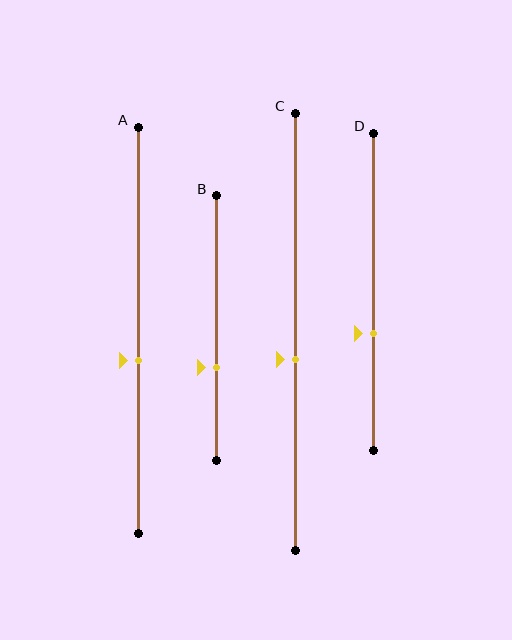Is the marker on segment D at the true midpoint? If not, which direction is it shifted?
No, the marker on segment D is shifted downward by about 13% of the segment length.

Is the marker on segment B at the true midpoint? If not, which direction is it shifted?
No, the marker on segment B is shifted downward by about 15% of the segment length.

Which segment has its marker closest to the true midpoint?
Segment C has its marker closest to the true midpoint.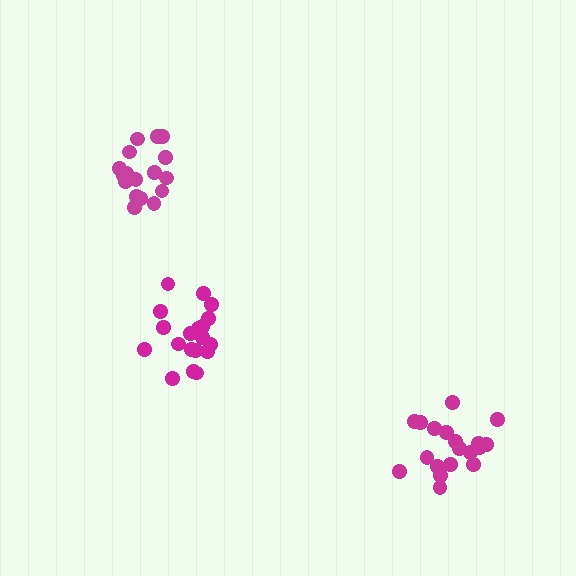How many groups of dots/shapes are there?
There are 3 groups.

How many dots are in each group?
Group 1: 17 dots, Group 2: 19 dots, Group 3: 19 dots (55 total).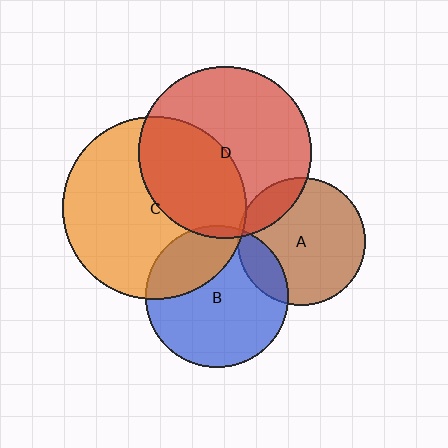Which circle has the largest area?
Circle C (orange).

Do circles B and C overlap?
Yes.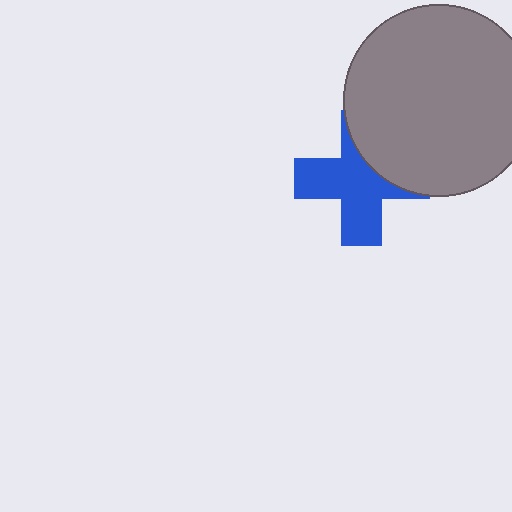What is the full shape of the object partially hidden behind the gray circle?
The partially hidden object is a blue cross.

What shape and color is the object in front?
The object in front is a gray circle.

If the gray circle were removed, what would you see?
You would see the complete blue cross.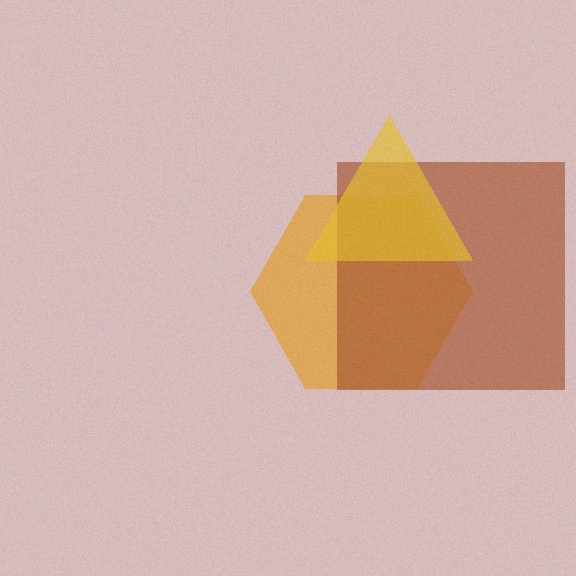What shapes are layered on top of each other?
The layered shapes are: an orange hexagon, a brown square, a yellow triangle.